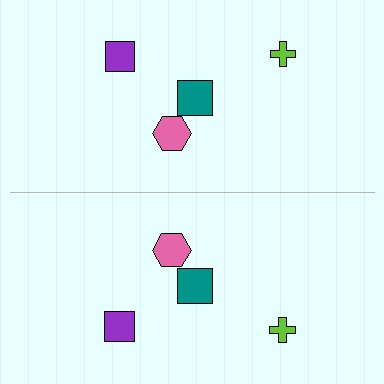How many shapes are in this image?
There are 8 shapes in this image.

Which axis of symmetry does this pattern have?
The pattern has a horizontal axis of symmetry running through the center of the image.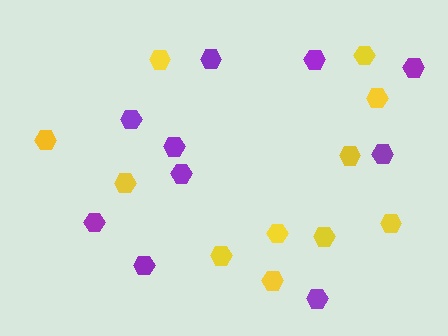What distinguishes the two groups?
There are 2 groups: one group of yellow hexagons (11) and one group of purple hexagons (10).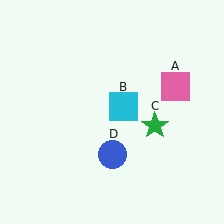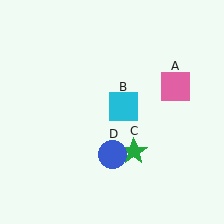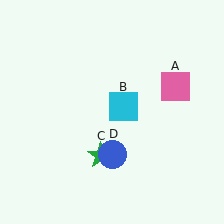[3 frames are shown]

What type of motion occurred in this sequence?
The green star (object C) rotated clockwise around the center of the scene.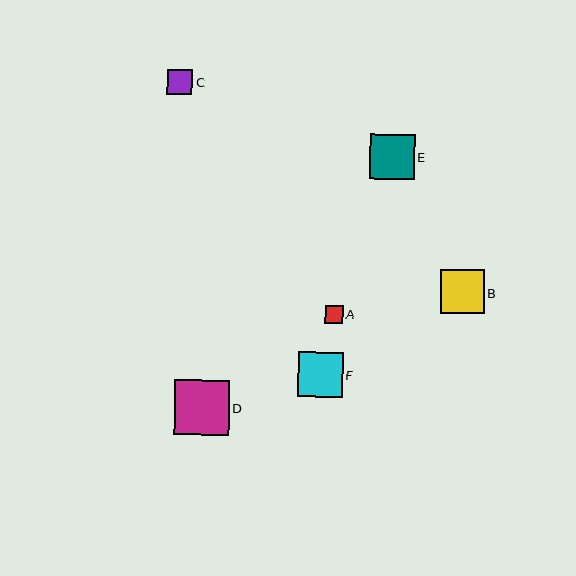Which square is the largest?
Square D is the largest with a size of approximately 55 pixels.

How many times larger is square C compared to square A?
Square C is approximately 1.4 times the size of square A.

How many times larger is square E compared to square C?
Square E is approximately 1.8 times the size of square C.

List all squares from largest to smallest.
From largest to smallest: D, F, E, B, C, A.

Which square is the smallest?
Square A is the smallest with a size of approximately 18 pixels.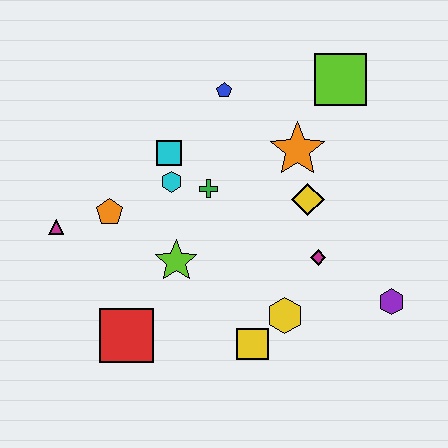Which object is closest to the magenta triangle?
The orange pentagon is closest to the magenta triangle.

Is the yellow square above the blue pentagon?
No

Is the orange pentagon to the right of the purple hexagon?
No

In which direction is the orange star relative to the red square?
The orange star is above the red square.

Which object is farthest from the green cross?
The purple hexagon is farthest from the green cross.